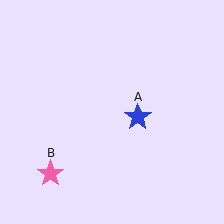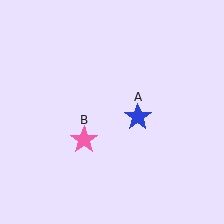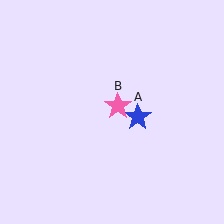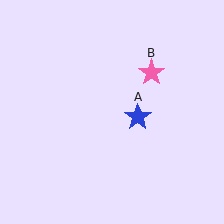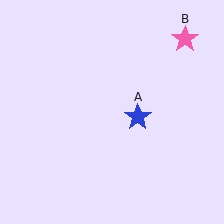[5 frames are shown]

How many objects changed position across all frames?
1 object changed position: pink star (object B).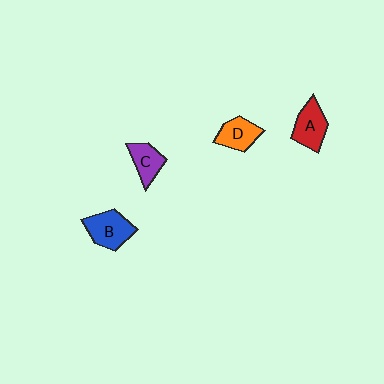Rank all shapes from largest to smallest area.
From largest to smallest: B (blue), A (red), D (orange), C (purple).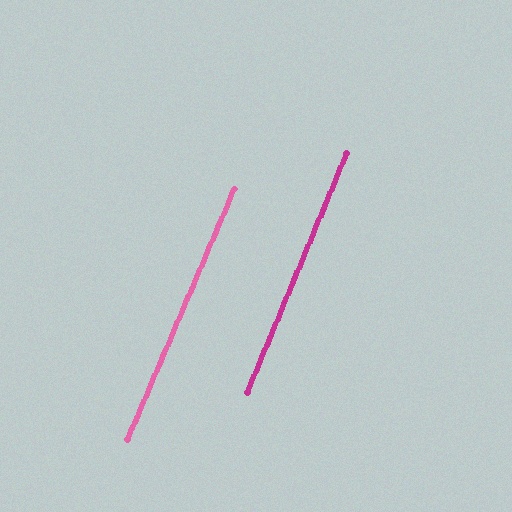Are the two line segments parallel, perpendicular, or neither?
Parallel — their directions differ by only 0.4°.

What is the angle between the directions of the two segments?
Approximately 0 degrees.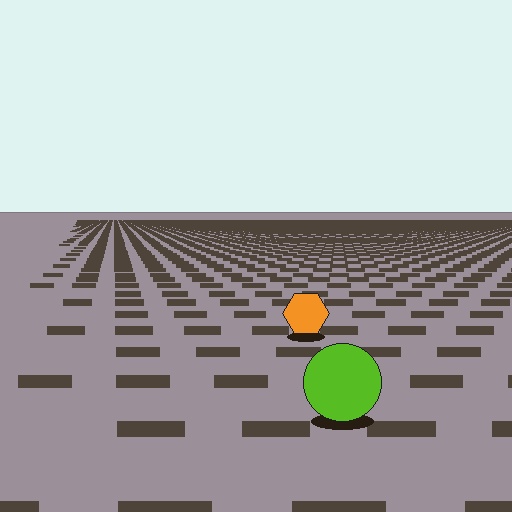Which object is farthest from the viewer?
The orange hexagon is farthest from the viewer. It appears smaller and the ground texture around it is denser.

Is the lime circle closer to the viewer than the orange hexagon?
Yes. The lime circle is closer — you can tell from the texture gradient: the ground texture is coarser near it.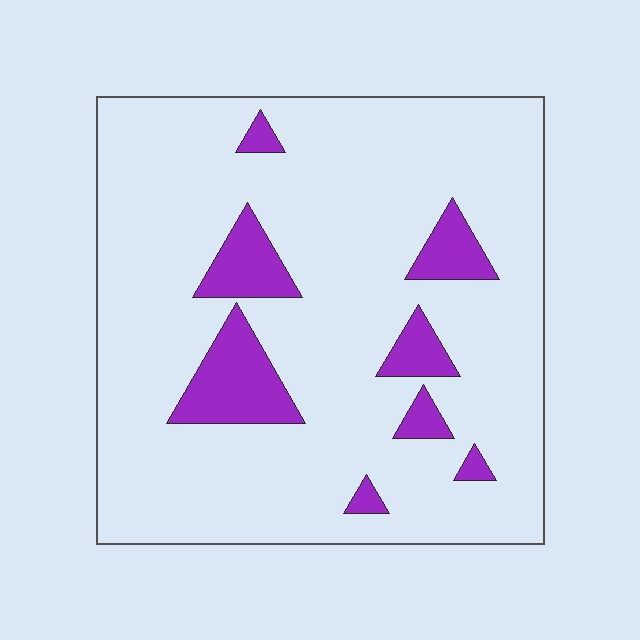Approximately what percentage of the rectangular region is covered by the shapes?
Approximately 15%.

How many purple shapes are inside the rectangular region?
8.